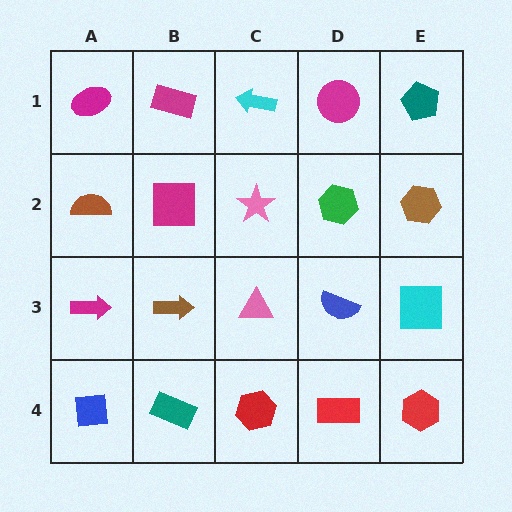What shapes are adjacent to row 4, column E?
A cyan square (row 3, column E), a red rectangle (row 4, column D).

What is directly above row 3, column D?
A green hexagon.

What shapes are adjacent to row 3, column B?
A magenta square (row 2, column B), a teal rectangle (row 4, column B), a magenta arrow (row 3, column A), a pink triangle (row 3, column C).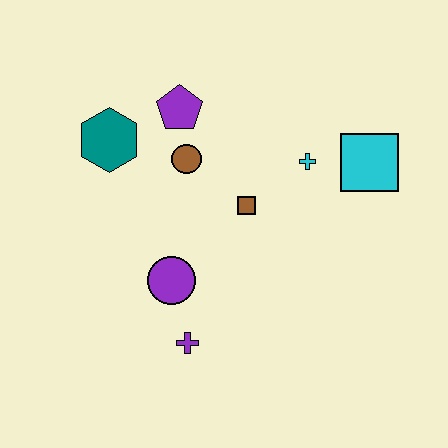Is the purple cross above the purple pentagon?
No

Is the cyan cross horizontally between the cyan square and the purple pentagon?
Yes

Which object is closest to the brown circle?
The purple pentagon is closest to the brown circle.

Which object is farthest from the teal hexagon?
The cyan square is farthest from the teal hexagon.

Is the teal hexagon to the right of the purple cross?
No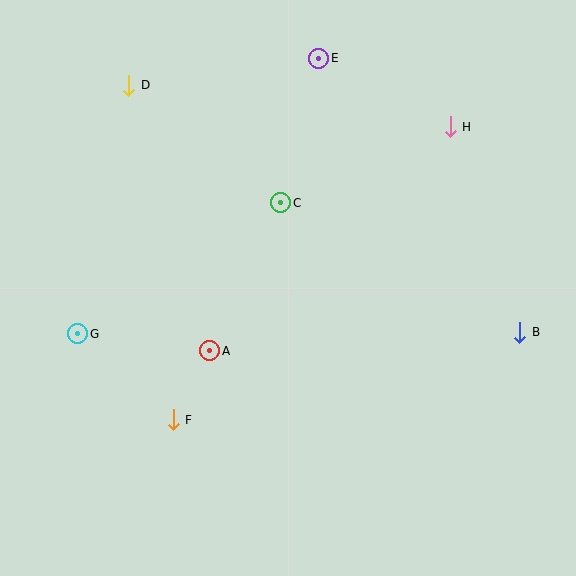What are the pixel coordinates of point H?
Point H is at (450, 127).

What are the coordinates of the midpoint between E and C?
The midpoint between E and C is at (300, 130).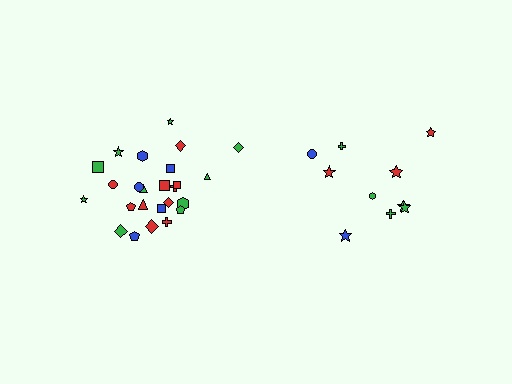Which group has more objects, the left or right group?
The left group.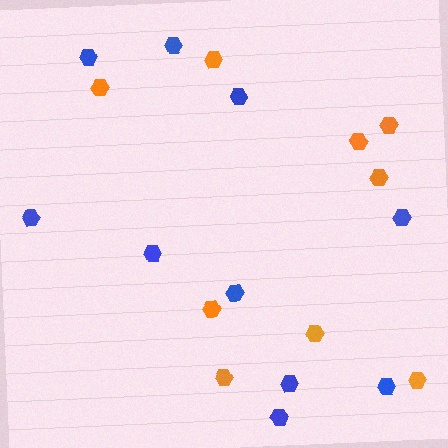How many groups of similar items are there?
There are 2 groups: one group of blue hexagons (10) and one group of orange hexagons (9).